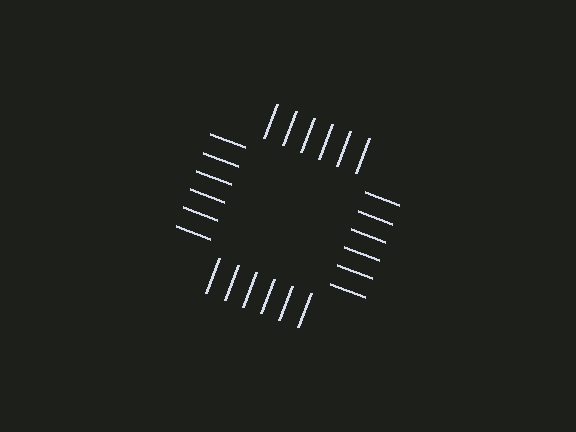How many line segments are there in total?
24 — 6 along each of the 4 edges.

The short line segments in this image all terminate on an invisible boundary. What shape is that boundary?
An illusory square — the line segments terminate on its edges but no continuous stroke is drawn.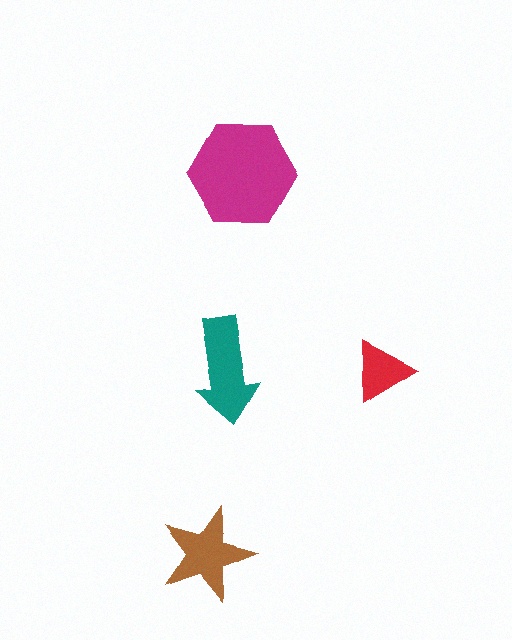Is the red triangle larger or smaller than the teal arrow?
Smaller.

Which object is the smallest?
The red triangle.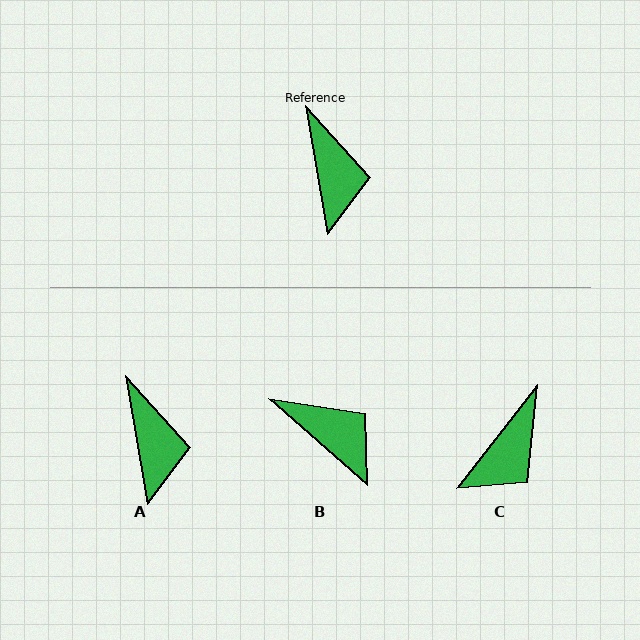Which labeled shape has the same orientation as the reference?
A.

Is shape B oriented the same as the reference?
No, it is off by about 39 degrees.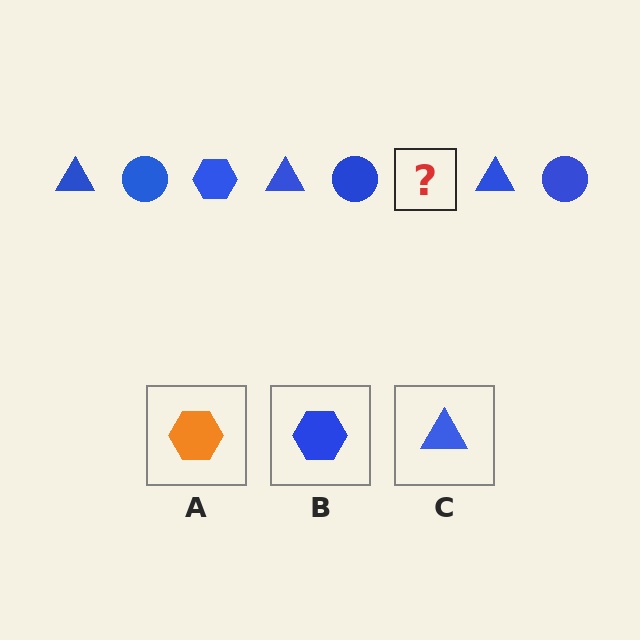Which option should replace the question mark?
Option B.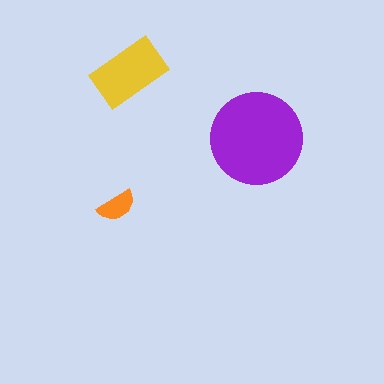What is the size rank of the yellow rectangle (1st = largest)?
2nd.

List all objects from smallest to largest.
The orange semicircle, the yellow rectangle, the purple circle.